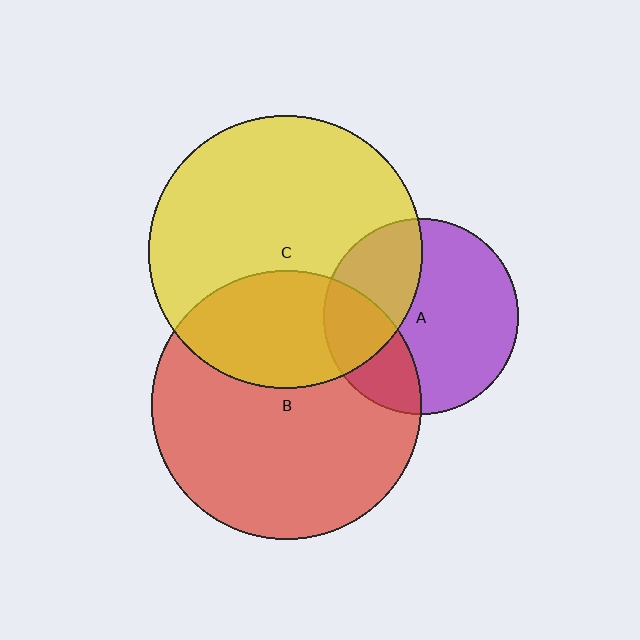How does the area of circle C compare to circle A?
Approximately 2.0 times.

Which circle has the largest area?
Circle C (yellow).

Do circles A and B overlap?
Yes.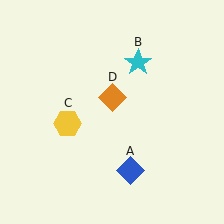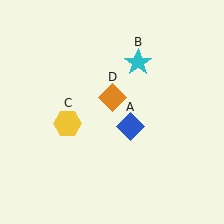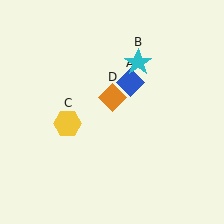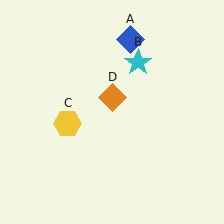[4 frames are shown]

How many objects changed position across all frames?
1 object changed position: blue diamond (object A).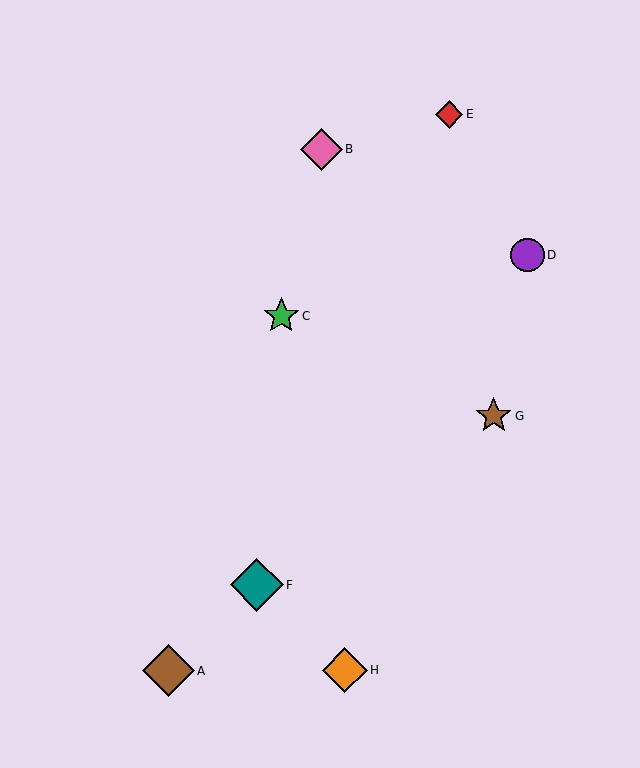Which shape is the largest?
The teal diamond (labeled F) is the largest.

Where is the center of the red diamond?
The center of the red diamond is at (449, 114).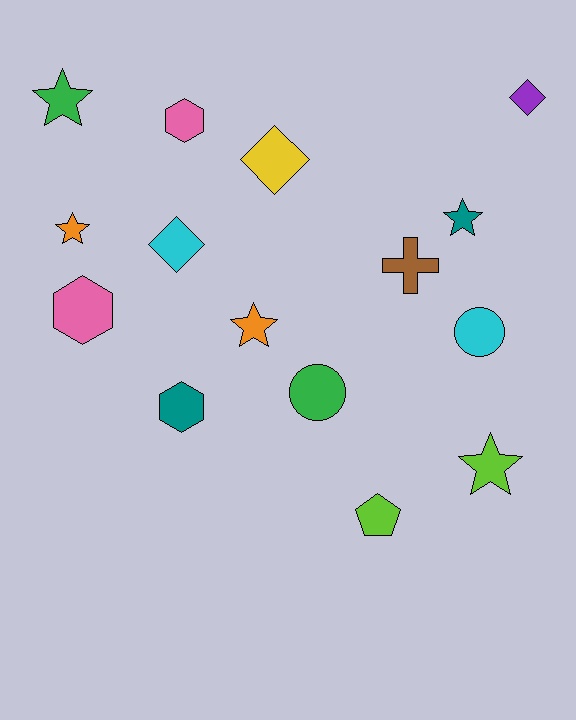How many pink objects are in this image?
There are 2 pink objects.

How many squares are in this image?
There are no squares.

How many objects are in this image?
There are 15 objects.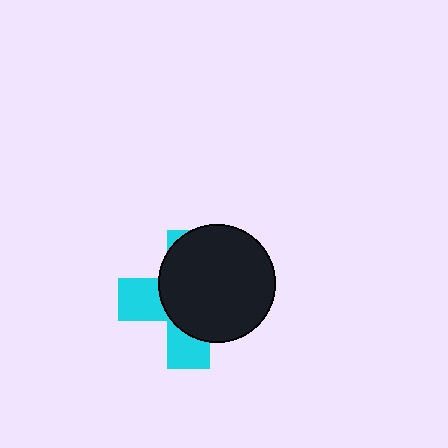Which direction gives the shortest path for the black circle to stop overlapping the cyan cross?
Moving toward the upper-right gives the shortest separation.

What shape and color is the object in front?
The object in front is a black circle.